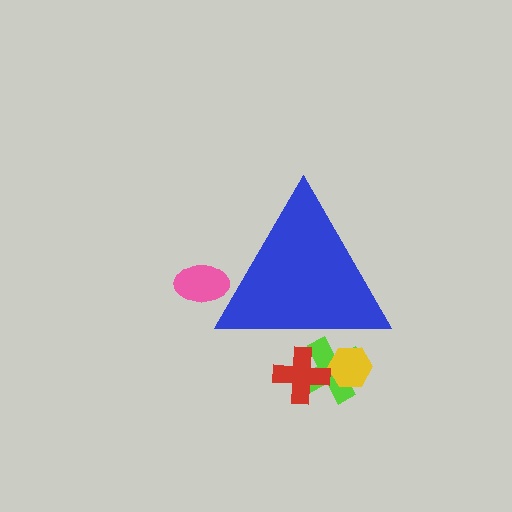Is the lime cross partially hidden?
Yes, the lime cross is partially hidden behind the blue triangle.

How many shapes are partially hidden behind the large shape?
4 shapes are partially hidden.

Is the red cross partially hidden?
Yes, the red cross is partially hidden behind the blue triangle.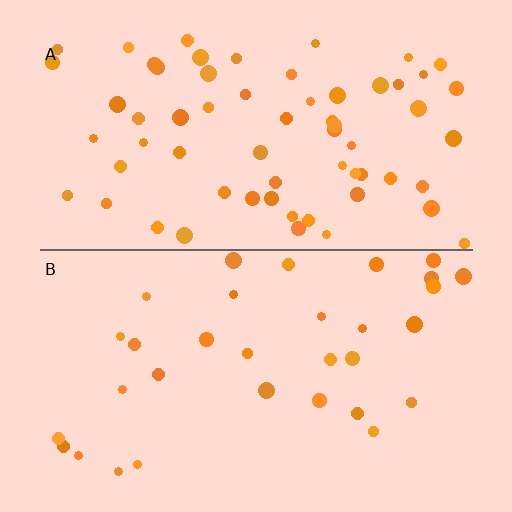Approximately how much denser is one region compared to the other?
Approximately 2.0× — region A over region B.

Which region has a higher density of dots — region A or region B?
A (the top).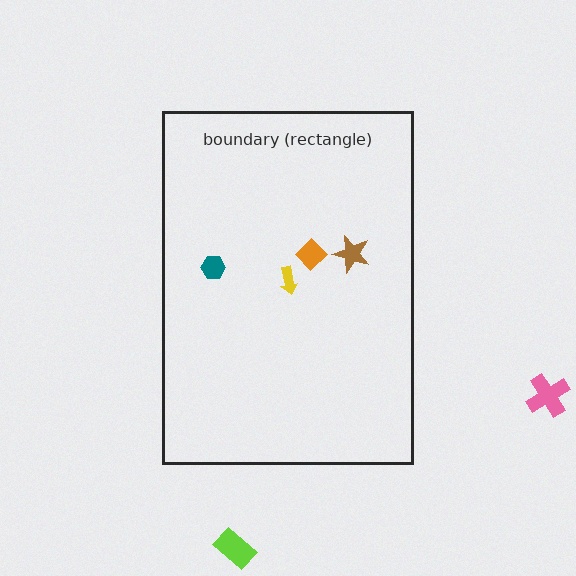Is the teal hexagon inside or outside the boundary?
Inside.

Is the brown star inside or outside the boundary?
Inside.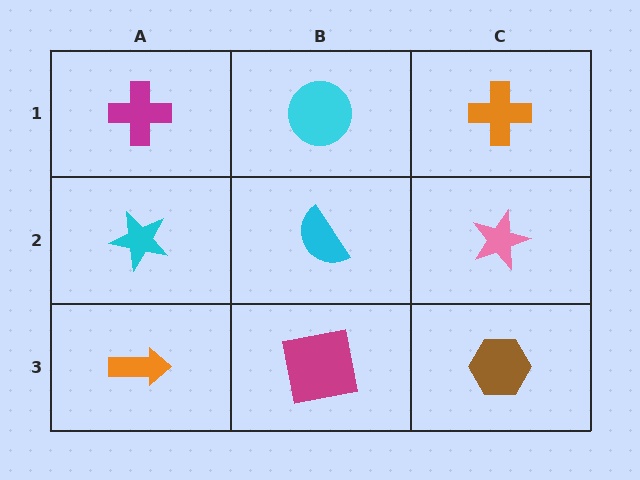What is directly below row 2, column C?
A brown hexagon.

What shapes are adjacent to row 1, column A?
A cyan star (row 2, column A), a cyan circle (row 1, column B).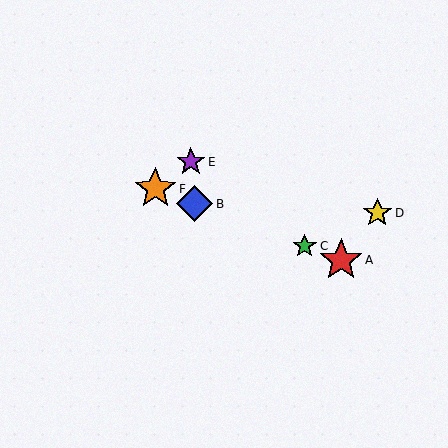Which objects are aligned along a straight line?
Objects A, B, C, F are aligned along a straight line.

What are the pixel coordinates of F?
Object F is at (155, 189).